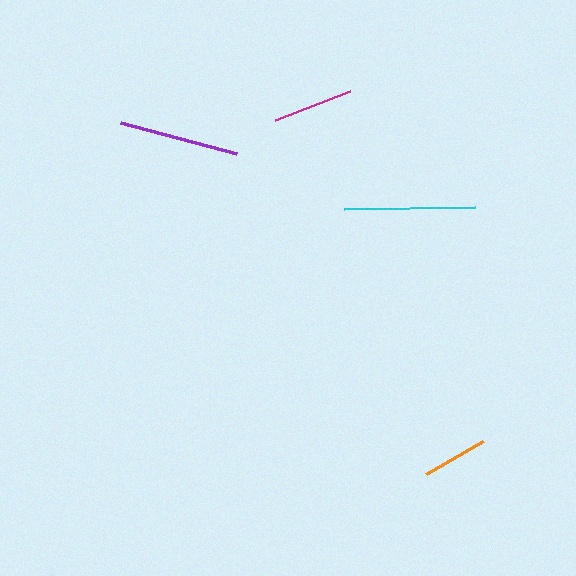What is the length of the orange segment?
The orange segment is approximately 66 pixels long.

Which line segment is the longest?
The cyan line is the longest at approximately 131 pixels.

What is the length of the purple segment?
The purple segment is approximately 119 pixels long.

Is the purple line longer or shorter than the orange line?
The purple line is longer than the orange line.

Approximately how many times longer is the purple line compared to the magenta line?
The purple line is approximately 1.5 times the length of the magenta line.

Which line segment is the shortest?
The orange line is the shortest at approximately 66 pixels.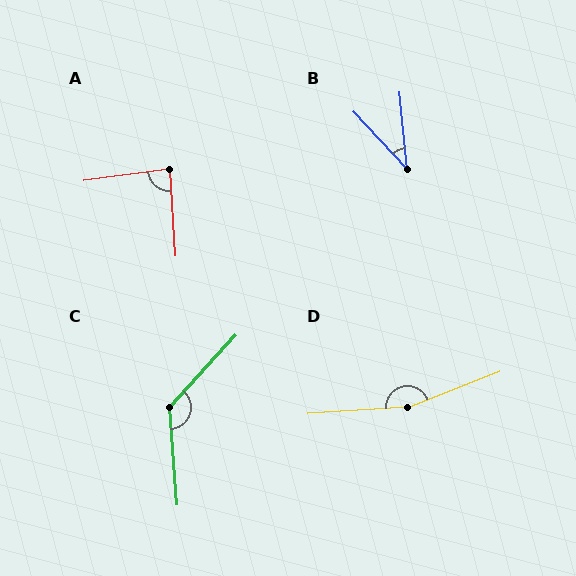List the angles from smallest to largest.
B (37°), A (86°), C (133°), D (162°).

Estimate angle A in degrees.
Approximately 86 degrees.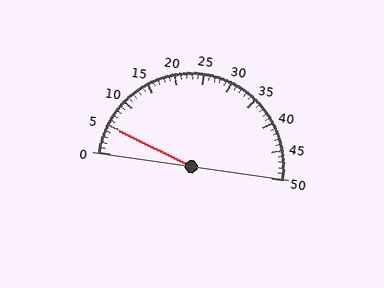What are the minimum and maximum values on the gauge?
The gauge ranges from 0 to 50.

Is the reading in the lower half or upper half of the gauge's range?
The reading is in the lower half of the range (0 to 50).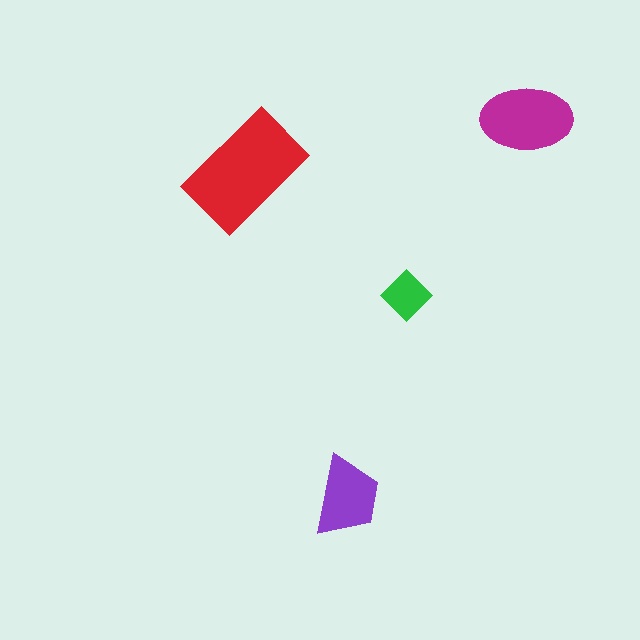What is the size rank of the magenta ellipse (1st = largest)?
2nd.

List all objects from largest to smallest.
The red rectangle, the magenta ellipse, the purple trapezoid, the green diamond.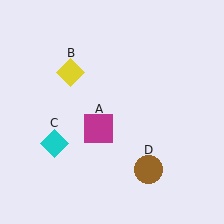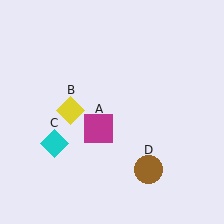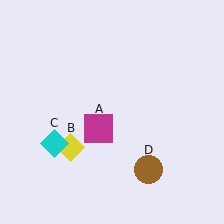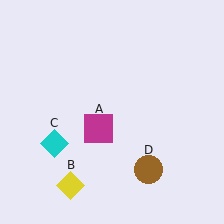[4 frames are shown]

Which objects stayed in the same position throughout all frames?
Magenta square (object A) and cyan diamond (object C) and brown circle (object D) remained stationary.